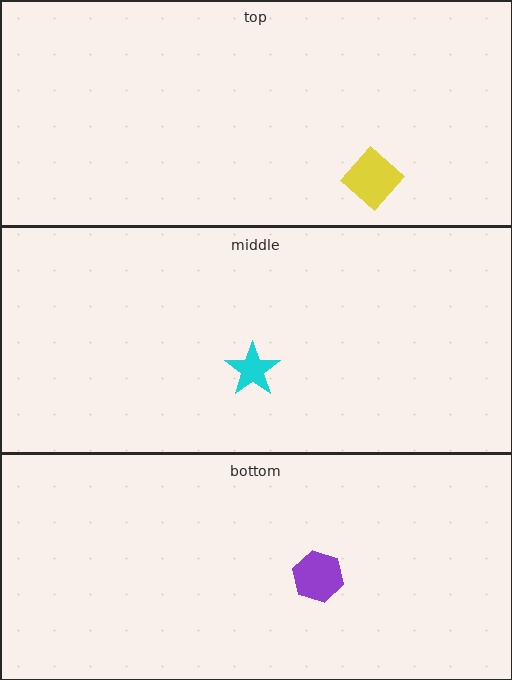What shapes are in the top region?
The yellow diamond.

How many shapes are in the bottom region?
1.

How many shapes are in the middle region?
1.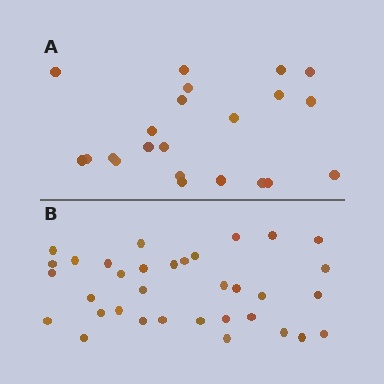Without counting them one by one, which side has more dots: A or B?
Region B (the bottom region) has more dots.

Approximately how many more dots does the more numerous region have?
Region B has roughly 12 or so more dots than region A.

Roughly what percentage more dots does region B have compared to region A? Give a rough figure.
About 55% more.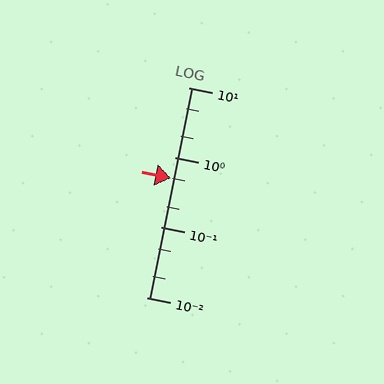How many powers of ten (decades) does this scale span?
The scale spans 3 decades, from 0.01 to 10.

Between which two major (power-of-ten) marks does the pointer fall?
The pointer is between 0.1 and 1.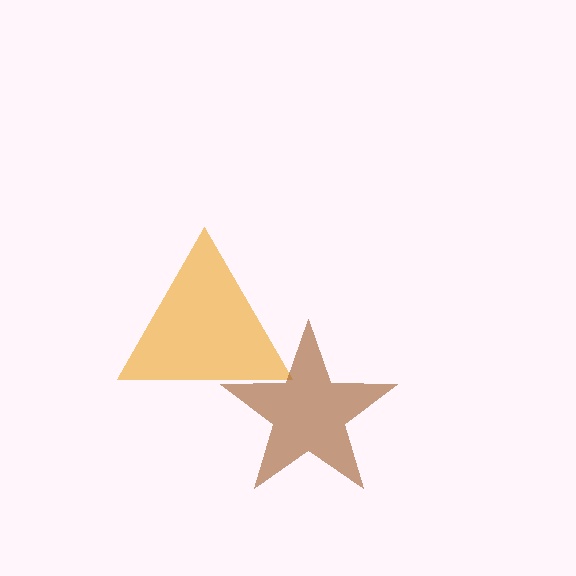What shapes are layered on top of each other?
The layered shapes are: an orange triangle, a brown star.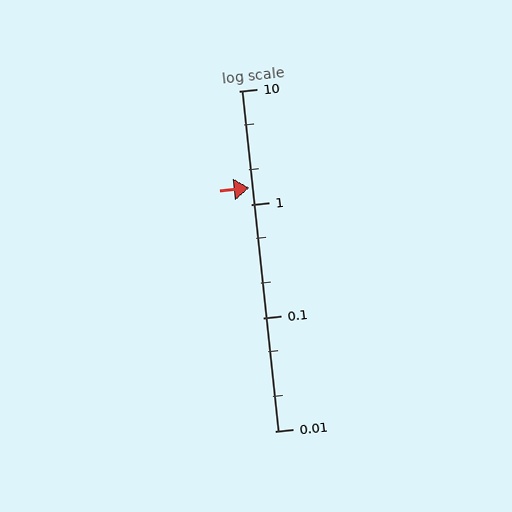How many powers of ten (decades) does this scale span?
The scale spans 3 decades, from 0.01 to 10.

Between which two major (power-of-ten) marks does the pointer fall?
The pointer is between 1 and 10.